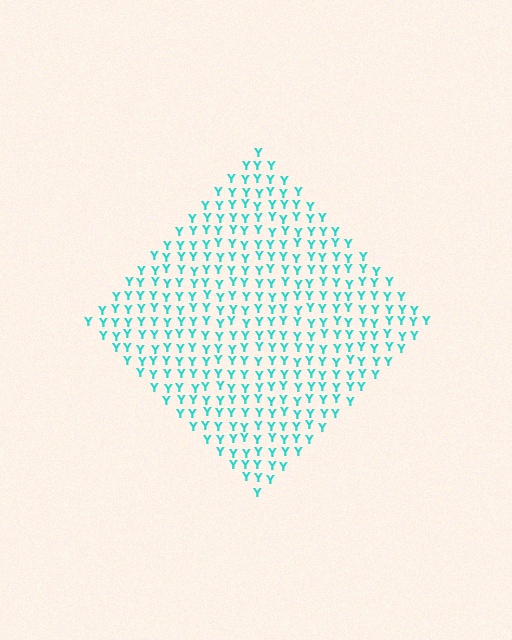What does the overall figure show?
The overall figure shows a diamond.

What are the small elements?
The small elements are letter Y's.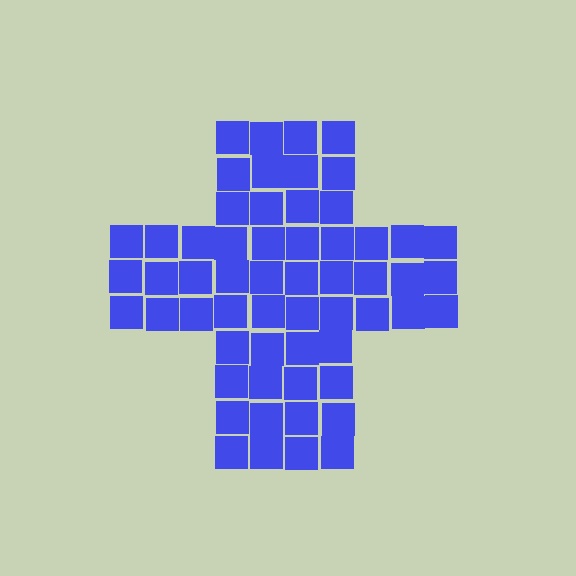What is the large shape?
The large shape is a cross.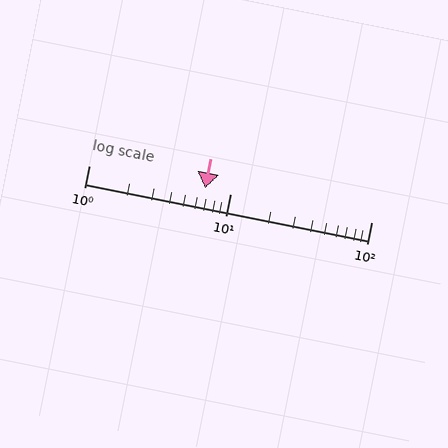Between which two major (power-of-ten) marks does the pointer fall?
The pointer is between 1 and 10.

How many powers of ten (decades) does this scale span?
The scale spans 2 decades, from 1 to 100.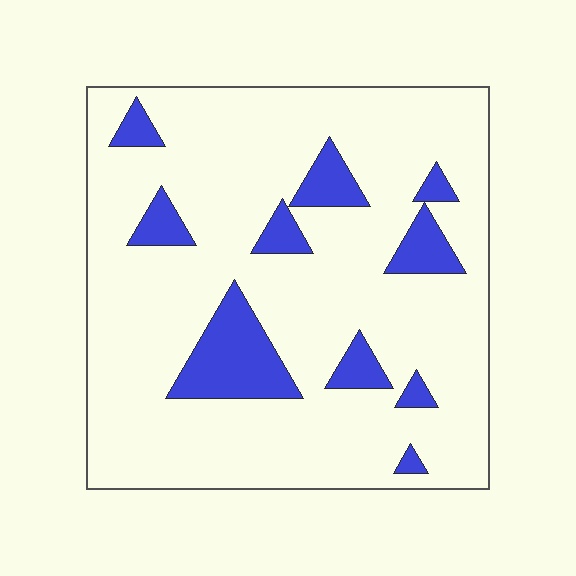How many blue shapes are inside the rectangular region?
10.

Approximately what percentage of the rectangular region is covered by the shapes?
Approximately 15%.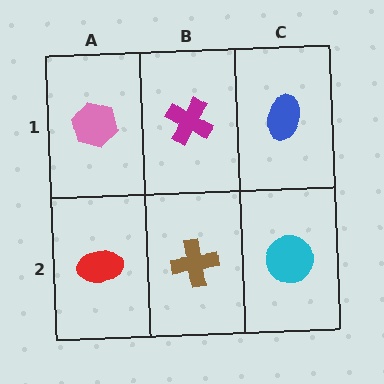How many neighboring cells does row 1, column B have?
3.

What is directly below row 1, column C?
A cyan circle.